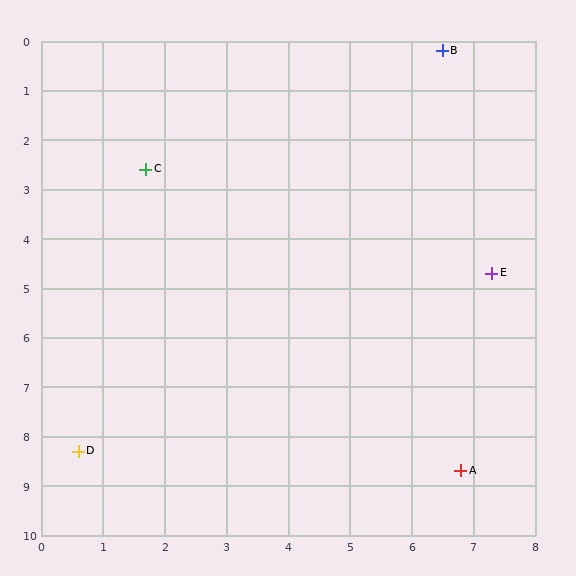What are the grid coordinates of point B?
Point B is at approximately (6.5, 0.2).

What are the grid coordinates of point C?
Point C is at approximately (1.7, 2.6).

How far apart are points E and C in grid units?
Points E and C are about 6.0 grid units apart.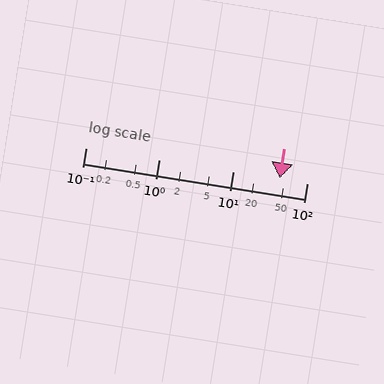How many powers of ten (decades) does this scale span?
The scale spans 3 decades, from 0.1 to 100.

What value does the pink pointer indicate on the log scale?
The pointer indicates approximately 43.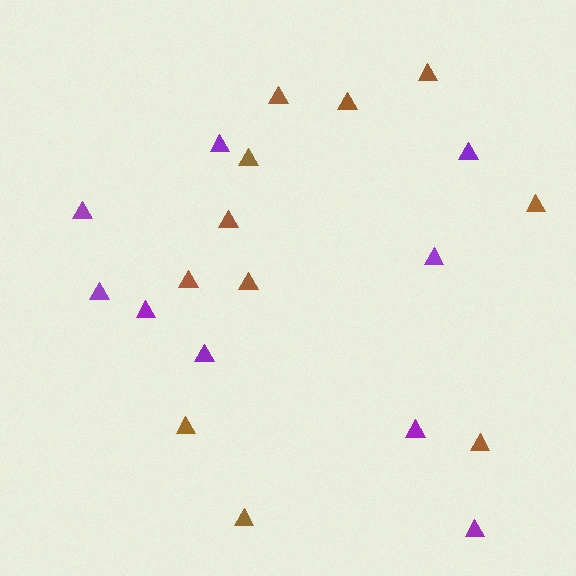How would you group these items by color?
There are 2 groups: one group of purple triangles (9) and one group of brown triangles (11).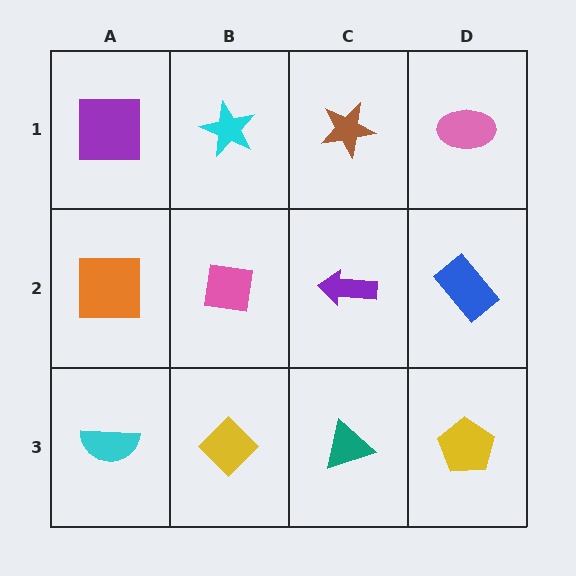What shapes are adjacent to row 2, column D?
A pink ellipse (row 1, column D), a yellow pentagon (row 3, column D), a purple arrow (row 2, column C).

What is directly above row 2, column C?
A brown star.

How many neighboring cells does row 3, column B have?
3.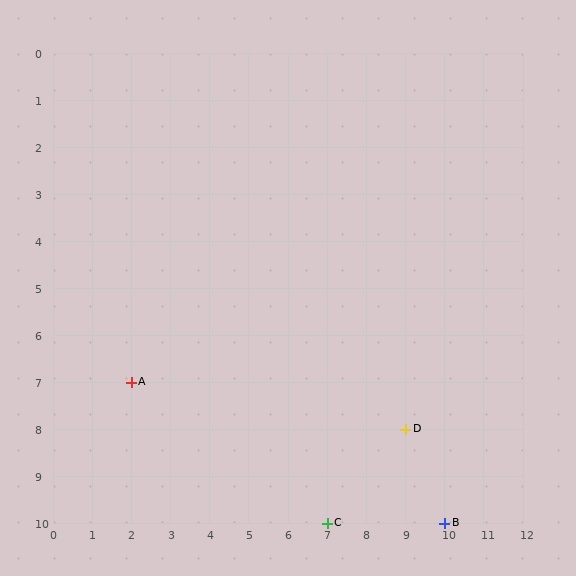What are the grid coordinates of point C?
Point C is at grid coordinates (7, 10).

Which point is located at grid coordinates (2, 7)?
Point A is at (2, 7).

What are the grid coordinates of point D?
Point D is at grid coordinates (9, 8).